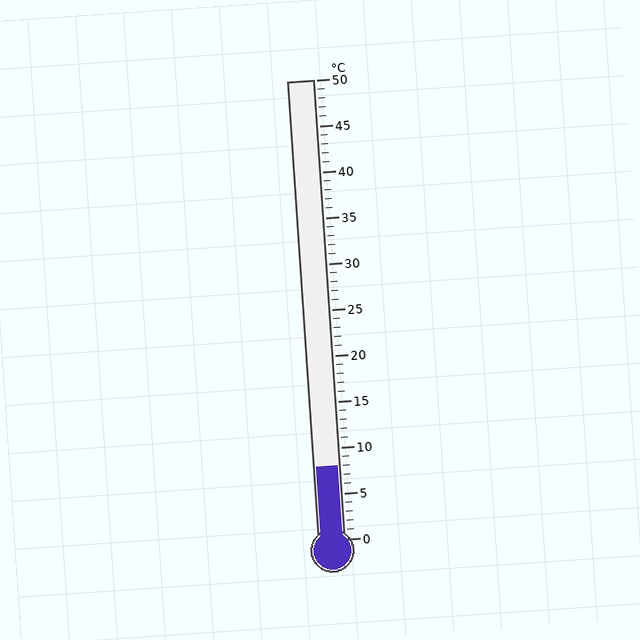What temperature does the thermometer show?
The thermometer shows approximately 8°C.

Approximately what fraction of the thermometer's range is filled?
The thermometer is filled to approximately 15% of its range.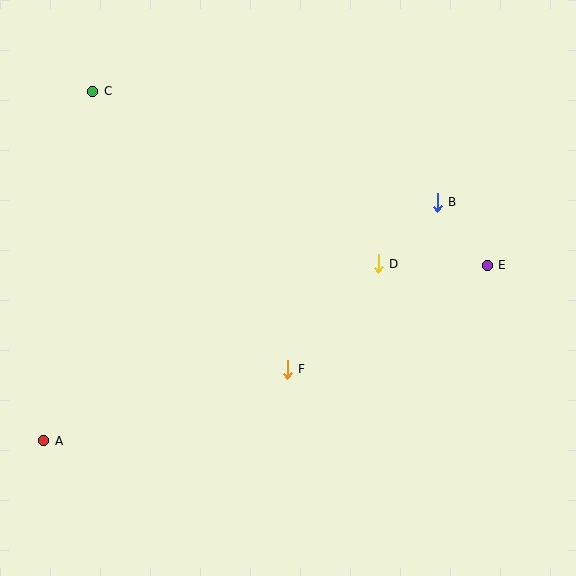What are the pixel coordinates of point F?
Point F is at (287, 369).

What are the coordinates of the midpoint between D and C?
The midpoint between D and C is at (235, 177).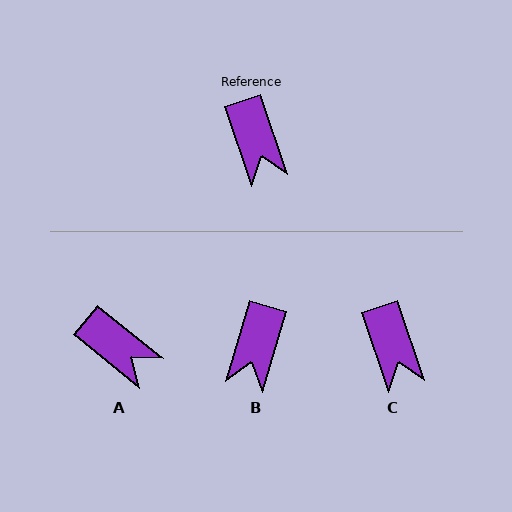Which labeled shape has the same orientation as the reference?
C.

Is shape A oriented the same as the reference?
No, it is off by about 33 degrees.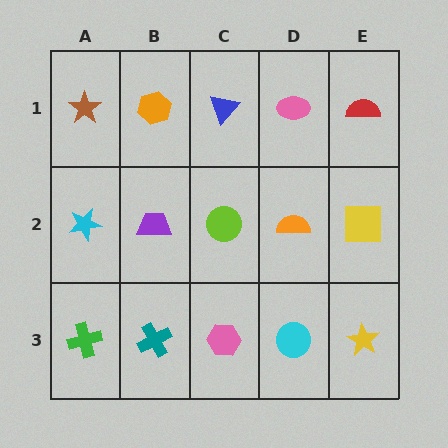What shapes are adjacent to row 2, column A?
A brown star (row 1, column A), a green cross (row 3, column A), a purple trapezoid (row 2, column B).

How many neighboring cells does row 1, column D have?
3.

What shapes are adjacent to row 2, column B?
An orange hexagon (row 1, column B), a teal cross (row 3, column B), a cyan star (row 2, column A), a lime circle (row 2, column C).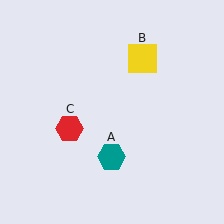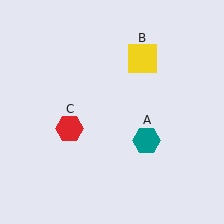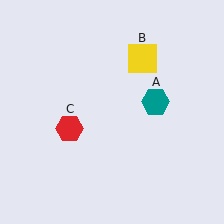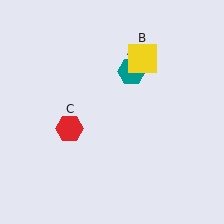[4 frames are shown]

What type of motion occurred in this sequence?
The teal hexagon (object A) rotated counterclockwise around the center of the scene.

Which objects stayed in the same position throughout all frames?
Yellow square (object B) and red hexagon (object C) remained stationary.